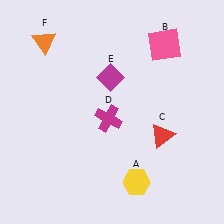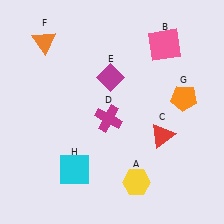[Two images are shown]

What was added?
An orange pentagon (G), a cyan square (H) were added in Image 2.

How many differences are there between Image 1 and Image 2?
There are 2 differences between the two images.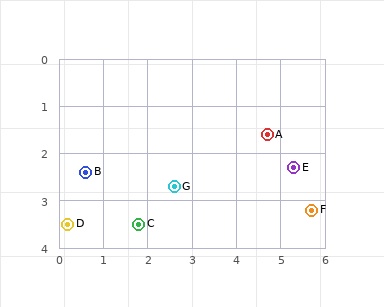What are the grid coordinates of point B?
Point B is at approximately (0.6, 2.4).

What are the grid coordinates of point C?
Point C is at approximately (1.8, 3.5).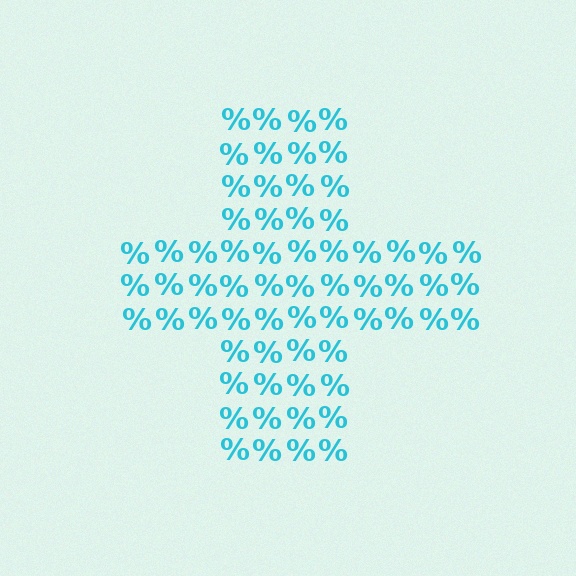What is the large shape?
The large shape is a cross.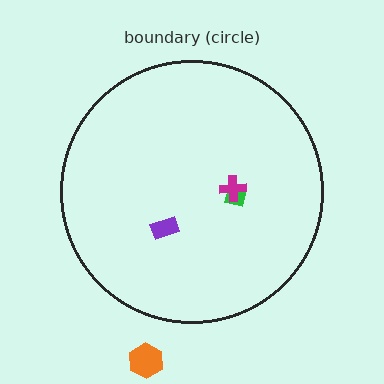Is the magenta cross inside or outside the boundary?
Inside.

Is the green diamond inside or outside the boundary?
Inside.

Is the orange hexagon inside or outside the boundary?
Outside.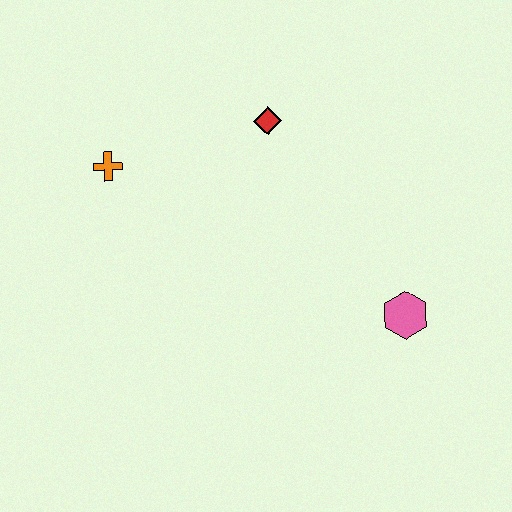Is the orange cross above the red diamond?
No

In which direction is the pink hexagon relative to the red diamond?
The pink hexagon is below the red diamond.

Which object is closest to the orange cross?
The red diamond is closest to the orange cross.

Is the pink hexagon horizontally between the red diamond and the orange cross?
No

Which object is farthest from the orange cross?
The pink hexagon is farthest from the orange cross.